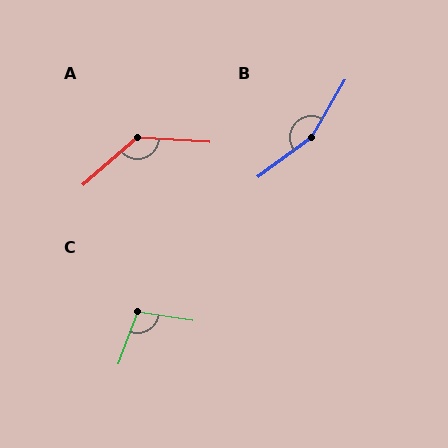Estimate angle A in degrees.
Approximately 135 degrees.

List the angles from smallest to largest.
C (102°), A (135°), B (157°).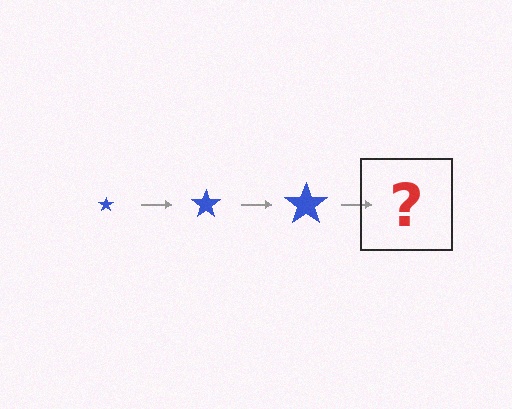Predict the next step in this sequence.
The next step is a blue star, larger than the previous one.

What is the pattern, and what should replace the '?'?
The pattern is that the star gets progressively larger each step. The '?' should be a blue star, larger than the previous one.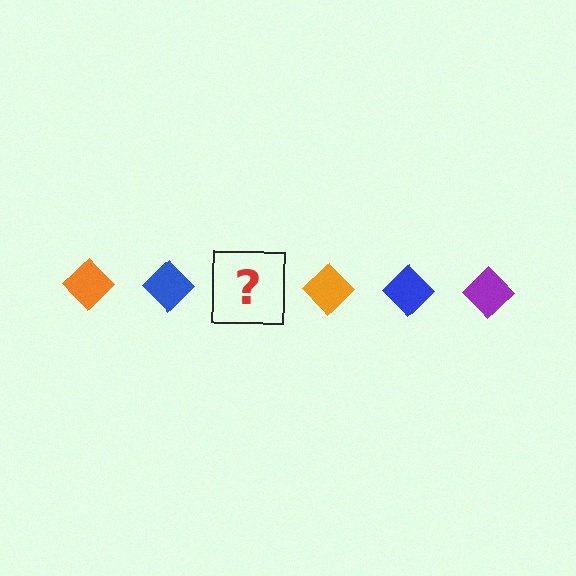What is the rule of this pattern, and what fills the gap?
The rule is that the pattern cycles through orange, blue, purple diamonds. The gap should be filled with a purple diamond.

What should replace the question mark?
The question mark should be replaced with a purple diamond.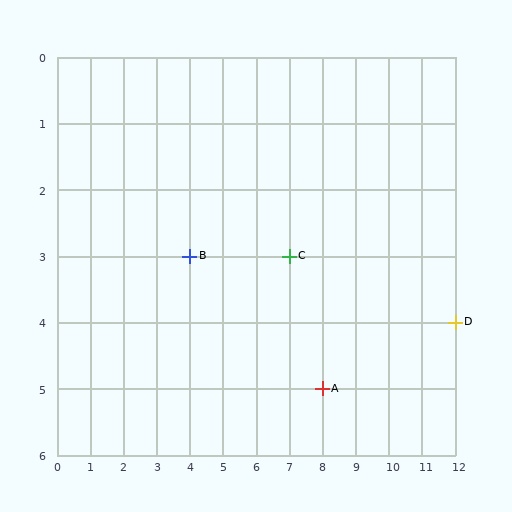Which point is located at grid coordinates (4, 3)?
Point B is at (4, 3).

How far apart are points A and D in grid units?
Points A and D are 4 columns and 1 row apart (about 4.1 grid units diagonally).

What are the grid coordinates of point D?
Point D is at grid coordinates (12, 4).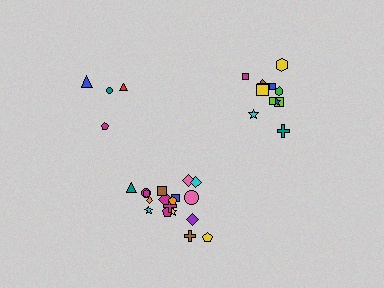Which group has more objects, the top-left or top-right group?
The top-right group.